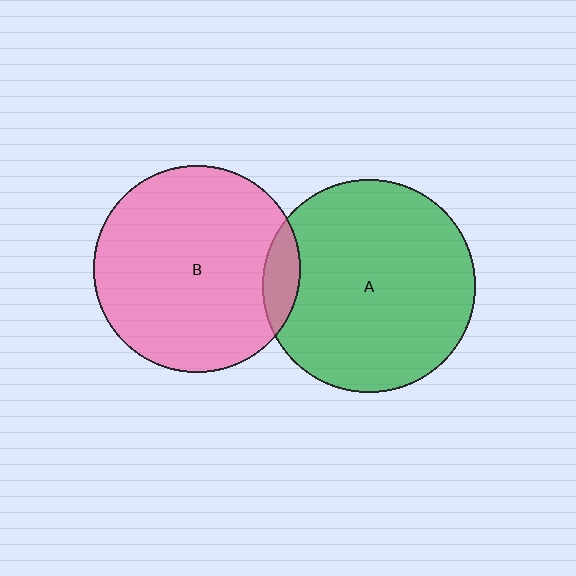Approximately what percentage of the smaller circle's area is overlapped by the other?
Approximately 10%.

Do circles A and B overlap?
Yes.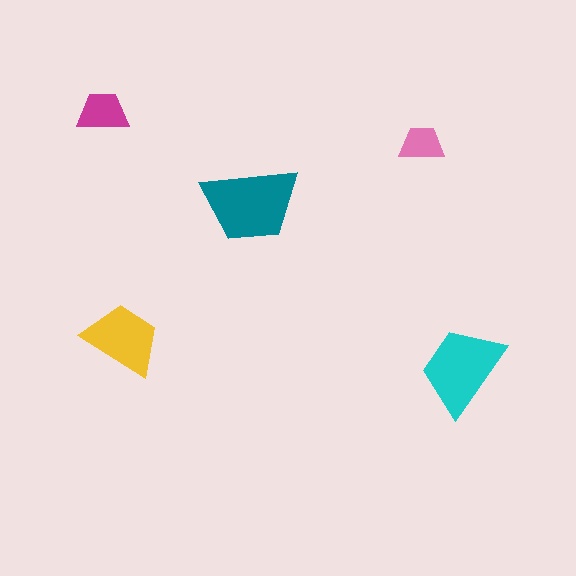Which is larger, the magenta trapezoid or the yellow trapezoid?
The yellow one.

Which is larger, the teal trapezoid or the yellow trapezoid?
The teal one.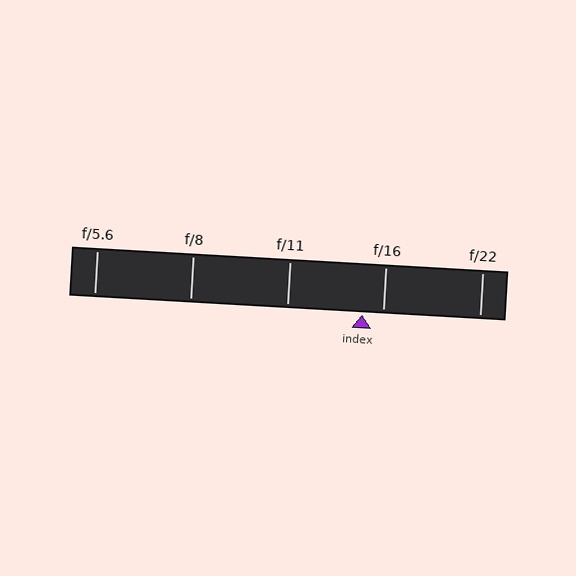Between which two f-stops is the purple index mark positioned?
The index mark is between f/11 and f/16.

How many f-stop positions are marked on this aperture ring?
There are 5 f-stop positions marked.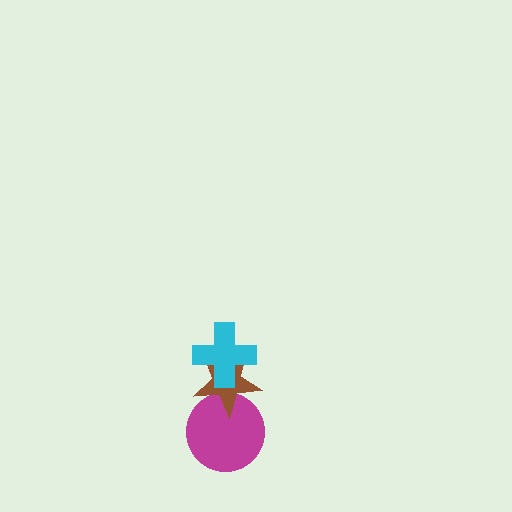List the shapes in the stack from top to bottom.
From top to bottom: the cyan cross, the brown star, the magenta circle.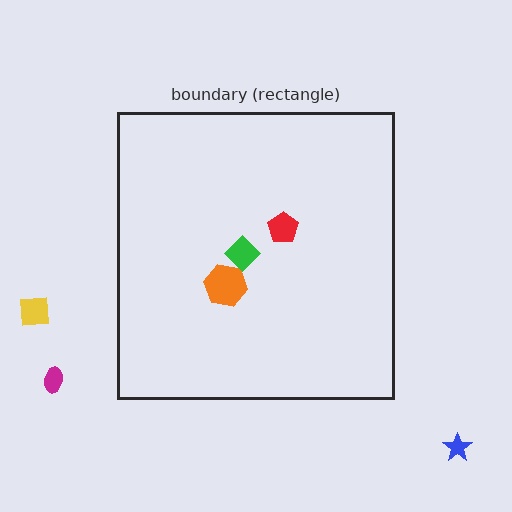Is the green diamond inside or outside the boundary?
Inside.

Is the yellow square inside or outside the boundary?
Outside.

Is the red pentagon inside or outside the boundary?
Inside.